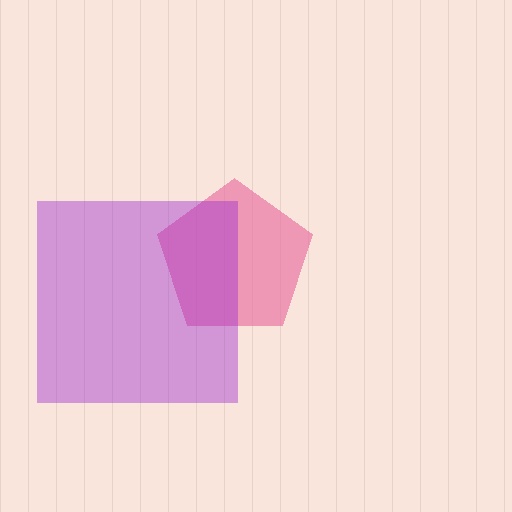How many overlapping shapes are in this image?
There are 2 overlapping shapes in the image.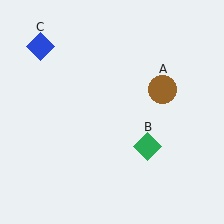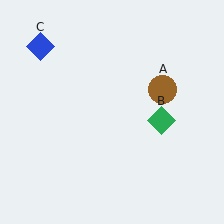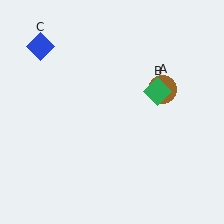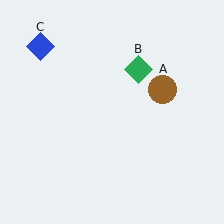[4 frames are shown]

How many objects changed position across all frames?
1 object changed position: green diamond (object B).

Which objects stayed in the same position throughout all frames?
Brown circle (object A) and blue diamond (object C) remained stationary.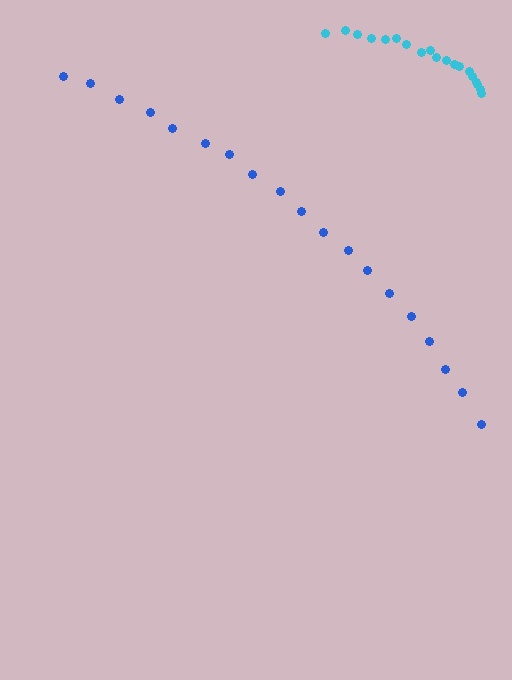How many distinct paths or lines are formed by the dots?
There are 2 distinct paths.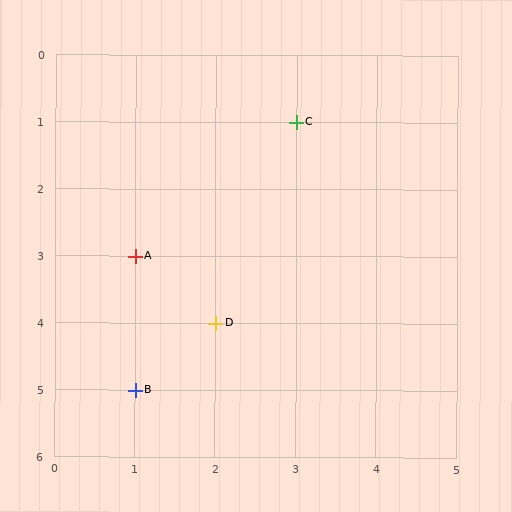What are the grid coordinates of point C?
Point C is at grid coordinates (3, 1).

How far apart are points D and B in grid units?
Points D and B are 1 column and 1 row apart (about 1.4 grid units diagonally).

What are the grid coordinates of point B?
Point B is at grid coordinates (1, 5).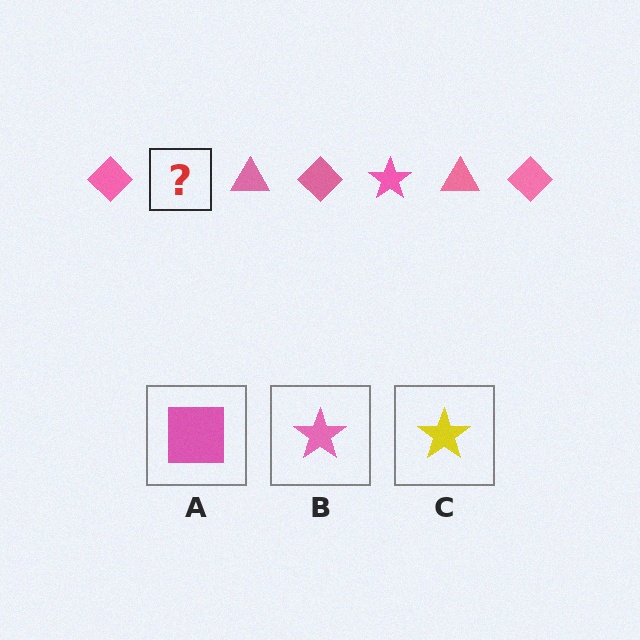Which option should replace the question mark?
Option B.